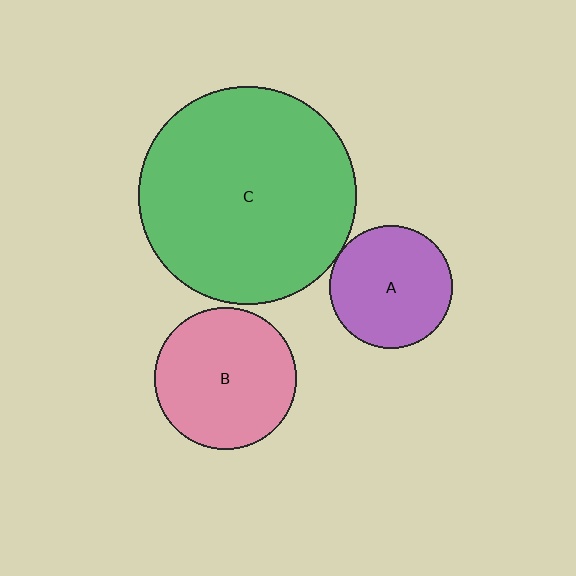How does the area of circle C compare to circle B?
Approximately 2.4 times.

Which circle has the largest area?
Circle C (green).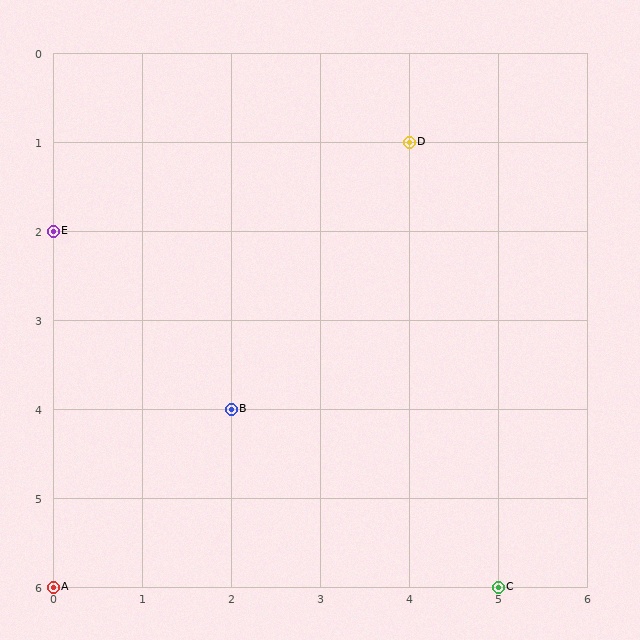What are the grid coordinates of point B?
Point B is at grid coordinates (2, 4).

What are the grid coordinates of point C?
Point C is at grid coordinates (5, 6).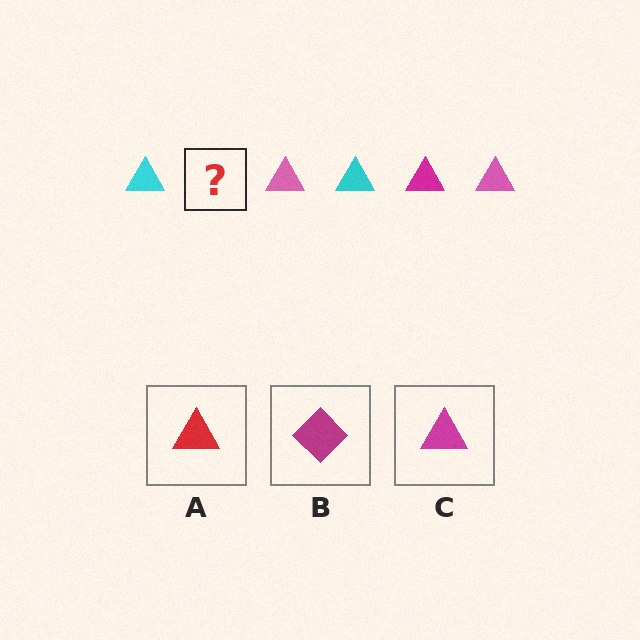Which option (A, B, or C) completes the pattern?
C.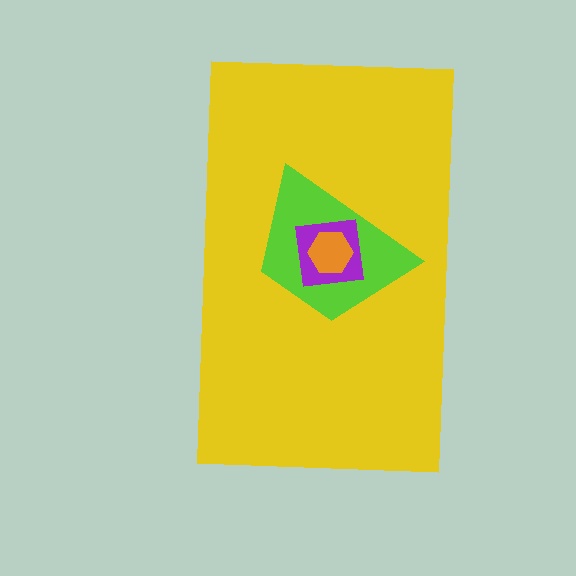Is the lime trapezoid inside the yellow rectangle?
Yes.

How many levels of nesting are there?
4.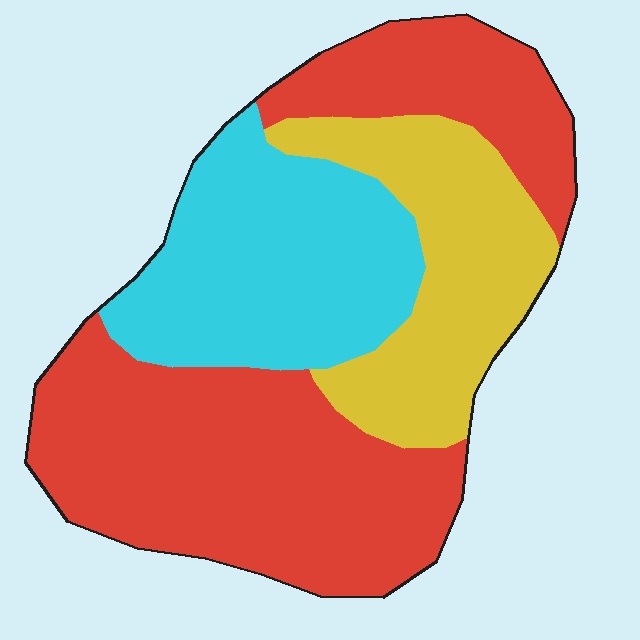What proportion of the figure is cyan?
Cyan takes up between a sixth and a third of the figure.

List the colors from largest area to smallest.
From largest to smallest: red, cyan, yellow.